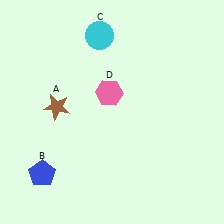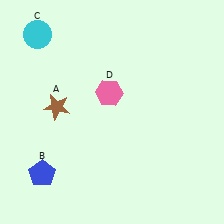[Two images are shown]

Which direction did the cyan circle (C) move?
The cyan circle (C) moved left.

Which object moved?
The cyan circle (C) moved left.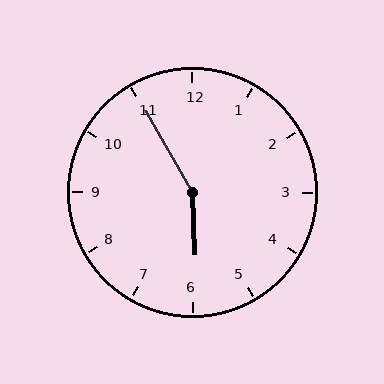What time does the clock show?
5:55.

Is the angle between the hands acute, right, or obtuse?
It is obtuse.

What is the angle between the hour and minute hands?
Approximately 152 degrees.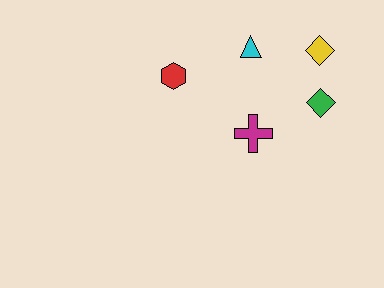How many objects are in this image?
There are 5 objects.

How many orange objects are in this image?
There are no orange objects.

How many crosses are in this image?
There is 1 cross.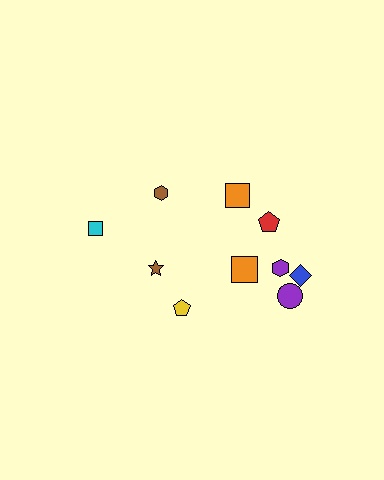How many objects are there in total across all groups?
There are 11 objects.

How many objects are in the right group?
There are 7 objects.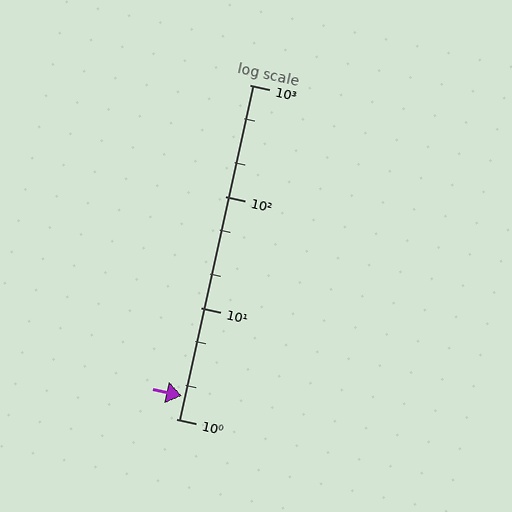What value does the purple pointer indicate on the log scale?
The pointer indicates approximately 1.6.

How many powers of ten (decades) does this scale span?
The scale spans 3 decades, from 1 to 1000.